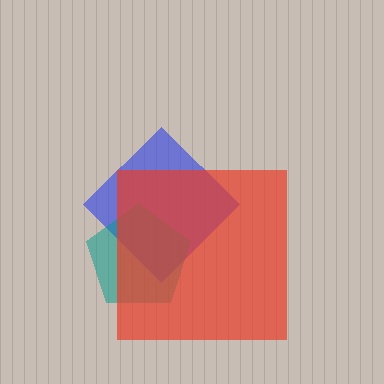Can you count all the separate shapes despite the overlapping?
Yes, there are 3 separate shapes.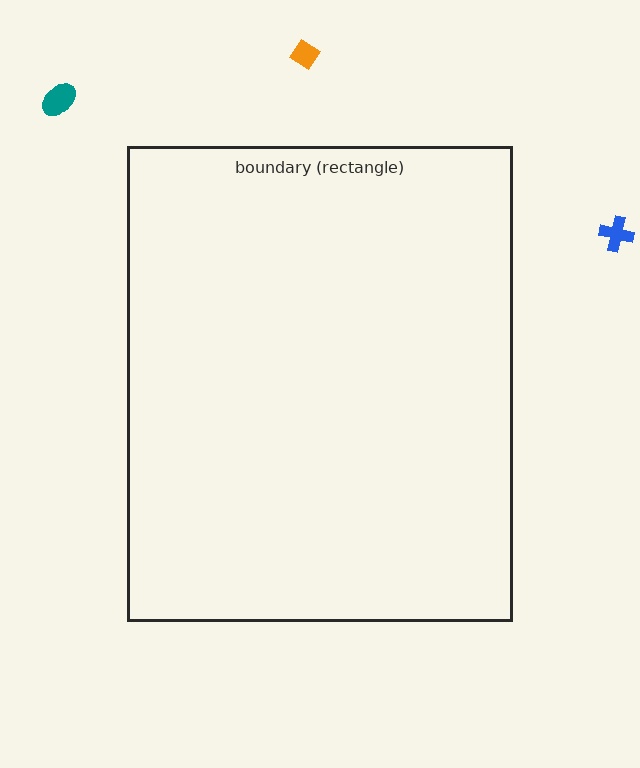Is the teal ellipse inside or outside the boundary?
Outside.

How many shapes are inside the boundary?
0 inside, 3 outside.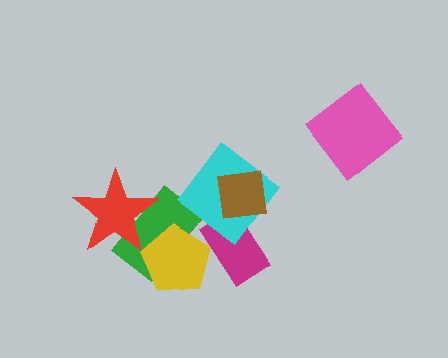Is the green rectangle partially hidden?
Yes, it is partially covered by another shape.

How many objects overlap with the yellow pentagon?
2 objects overlap with the yellow pentagon.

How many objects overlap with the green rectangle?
2 objects overlap with the green rectangle.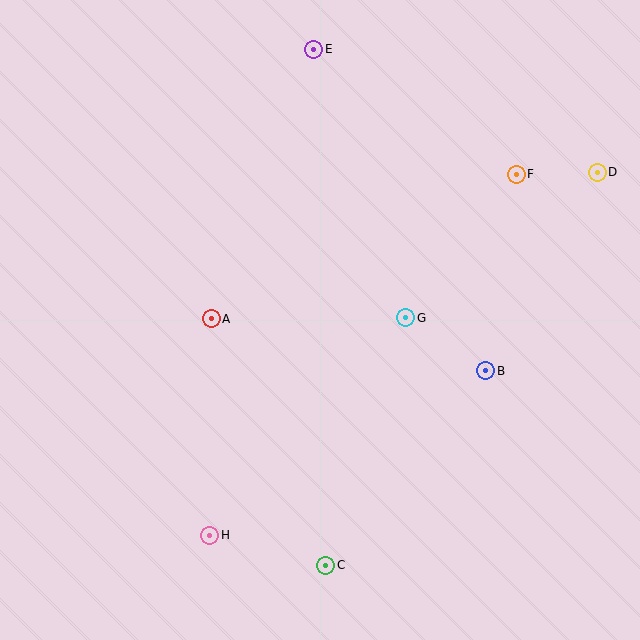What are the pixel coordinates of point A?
Point A is at (211, 319).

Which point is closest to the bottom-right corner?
Point B is closest to the bottom-right corner.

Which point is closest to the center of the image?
Point G at (406, 318) is closest to the center.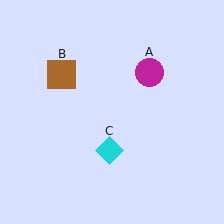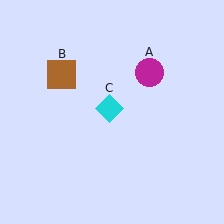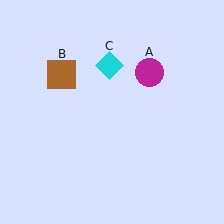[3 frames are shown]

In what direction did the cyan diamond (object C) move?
The cyan diamond (object C) moved up.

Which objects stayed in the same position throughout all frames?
Magenta circle (object A) and brown square (object B) remained stationary.